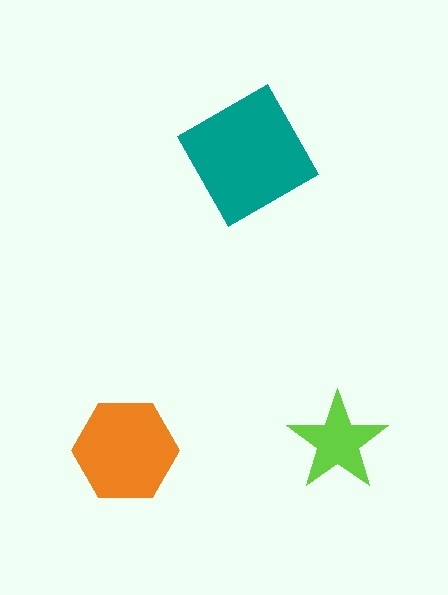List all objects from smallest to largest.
The lime star, the orange hexagon, the teal square.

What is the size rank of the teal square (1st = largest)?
1st.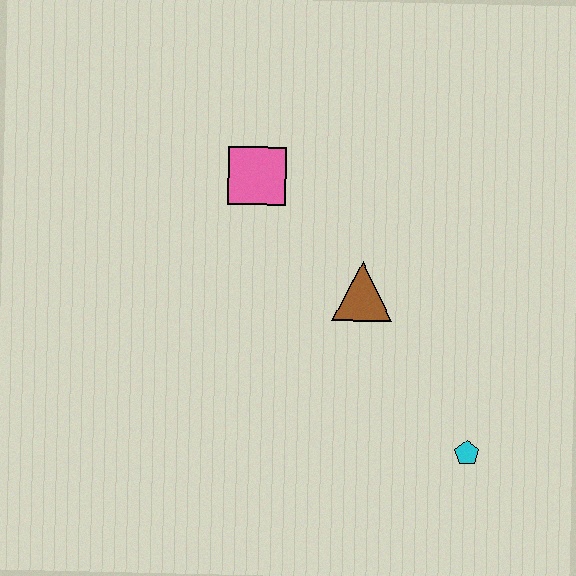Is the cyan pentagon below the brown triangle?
Yes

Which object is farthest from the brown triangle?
The cyan pentagon is farthest from the brown triangle.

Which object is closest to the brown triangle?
The pink square is closest to the brown triangle.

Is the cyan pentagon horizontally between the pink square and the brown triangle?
No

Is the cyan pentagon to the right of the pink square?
Yes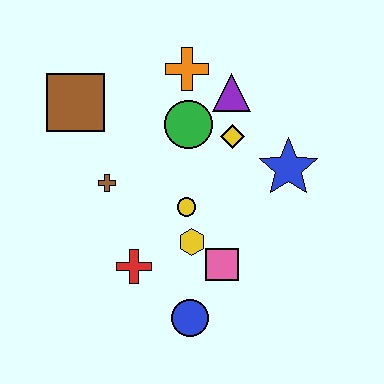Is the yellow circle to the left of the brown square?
No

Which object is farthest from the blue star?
The brown square is farthest from the blue star.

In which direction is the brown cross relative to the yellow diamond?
The brown cross is to the left of the yellow diamond.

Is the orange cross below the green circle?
No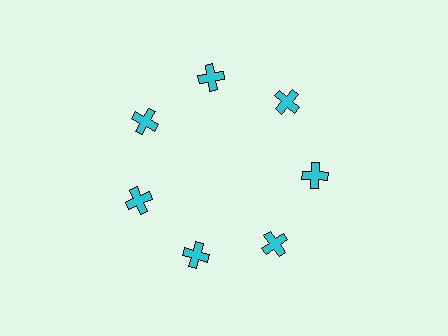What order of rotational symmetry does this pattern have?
This pattern has 7-fold rotational symmetry.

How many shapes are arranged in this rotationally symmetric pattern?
There are 7 shapes, arranged in 7 groups of 1.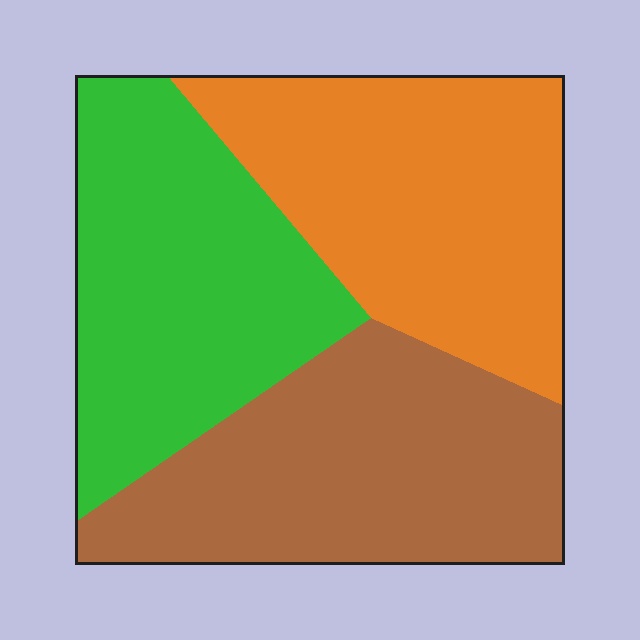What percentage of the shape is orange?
Orange takes up about one third (1/3) of the shape.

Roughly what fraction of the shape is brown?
Brown covers roughly 35% of the shape.